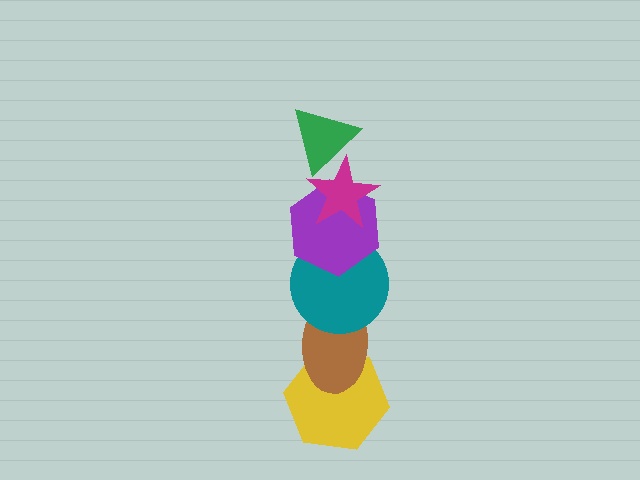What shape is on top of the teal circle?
The purple hexagon is on top of the teal circle.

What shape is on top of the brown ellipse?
The teal circle is on top of the brown ellipse.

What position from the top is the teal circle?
The teal circle is 4th from the top.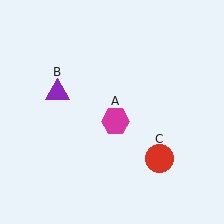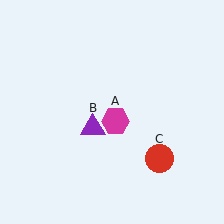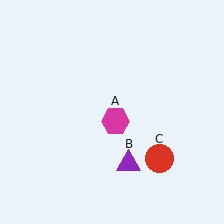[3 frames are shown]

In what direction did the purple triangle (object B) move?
The purple triangle (object B) moved down and to the right.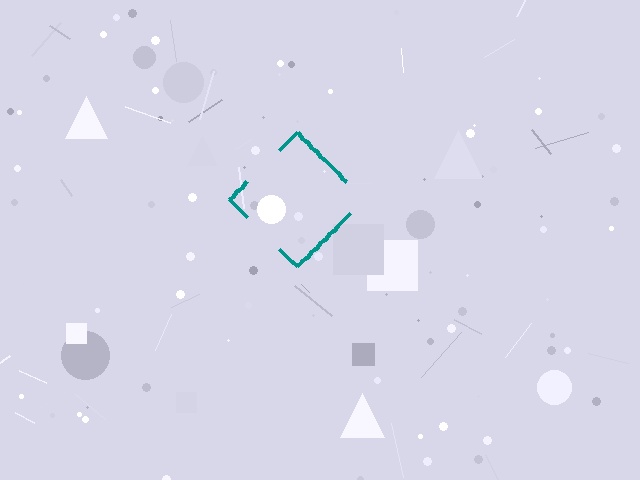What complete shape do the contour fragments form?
The contour fragments form a diamond.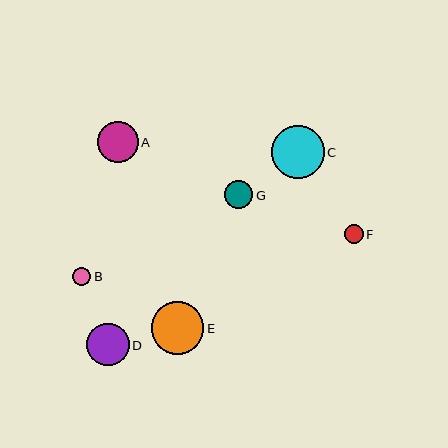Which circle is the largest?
Circle C is the largest with a size of approximately 53 pixels.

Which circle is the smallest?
Circle B is the smallest with a size of approximately 18 pixels.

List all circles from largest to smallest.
From largest to smallest: C, E, D, A, G, F, B.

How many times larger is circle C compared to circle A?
Circle C is approximately 1.3 times the size of circle A.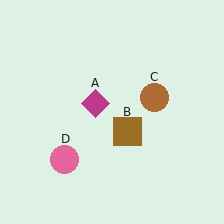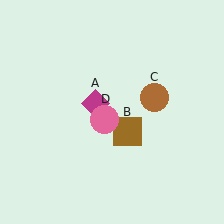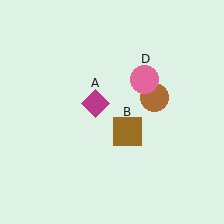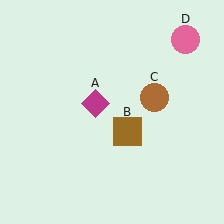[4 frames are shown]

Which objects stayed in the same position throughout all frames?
Magenta diamond (object A) and brown square (object B) and brown circle (object C) remained stationary.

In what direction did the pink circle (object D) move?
The pink circle (object D) moved up and to the right.